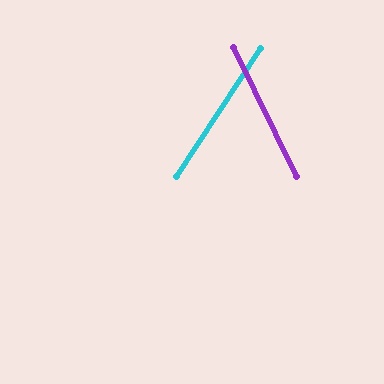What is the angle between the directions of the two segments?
Approximately 59 degrees.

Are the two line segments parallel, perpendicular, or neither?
Neither parallel nor perpendicular — they differ by about 59°.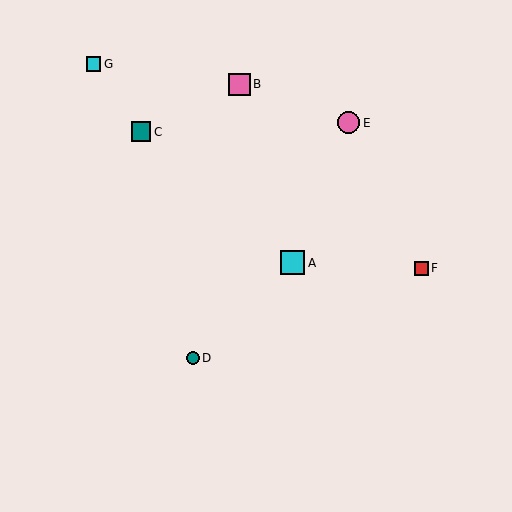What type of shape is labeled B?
Shape B is a pink square.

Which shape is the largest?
The cyan square (labeled A) is the largest.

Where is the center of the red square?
The center of the red square is at (421, 268).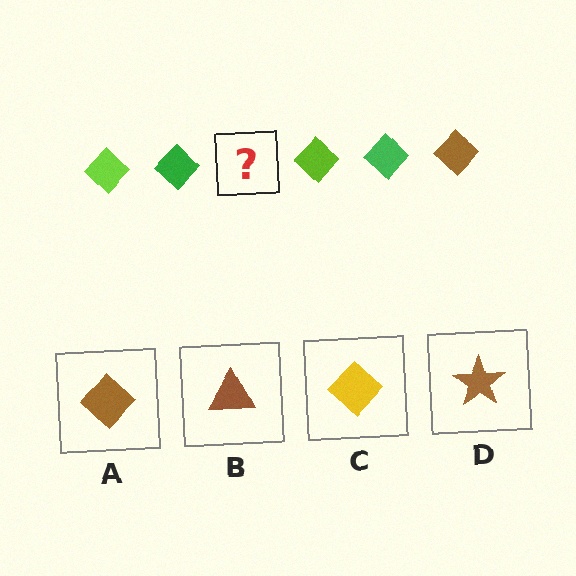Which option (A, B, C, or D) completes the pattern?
A.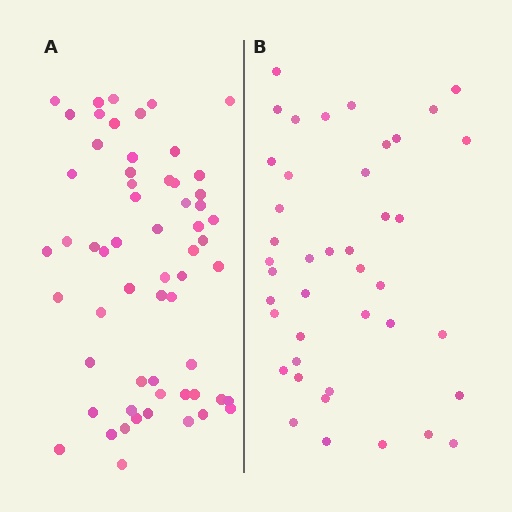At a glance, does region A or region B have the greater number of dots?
Region A (the left region) has more dots.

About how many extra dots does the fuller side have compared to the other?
Region A has approximately 20 more dots than region B.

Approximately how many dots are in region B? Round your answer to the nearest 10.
About 40 dots. (The exact count is 42, which rounds to 40.)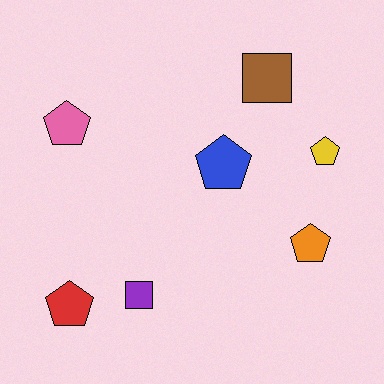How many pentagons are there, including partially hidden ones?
There are 5 pentagons.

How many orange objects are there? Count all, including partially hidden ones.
There is 1 orange object.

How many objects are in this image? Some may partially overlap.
There are 7 objects.